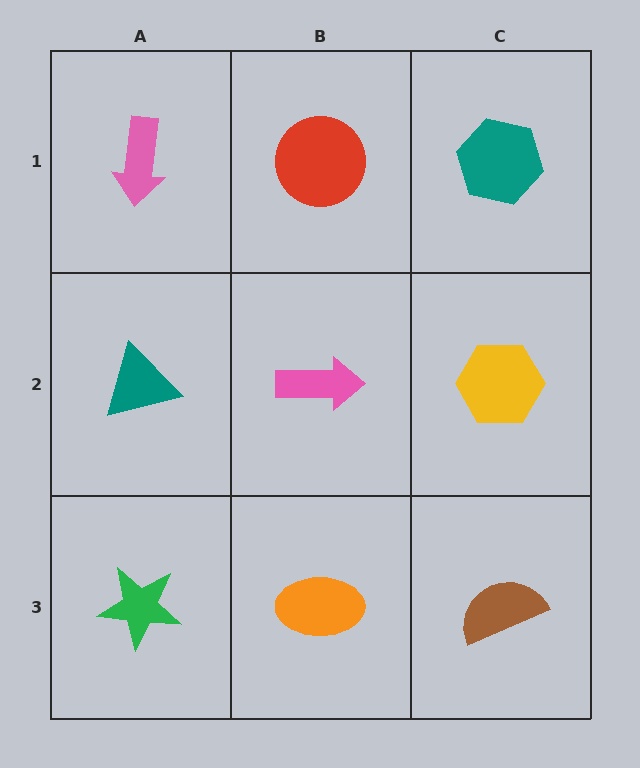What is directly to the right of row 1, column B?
A teal hexagon.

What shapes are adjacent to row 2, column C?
A teal hexagon (row 1, column C), a brown semicircle (row 3, column C), a pink arrow (row 2, column B).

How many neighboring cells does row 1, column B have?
3.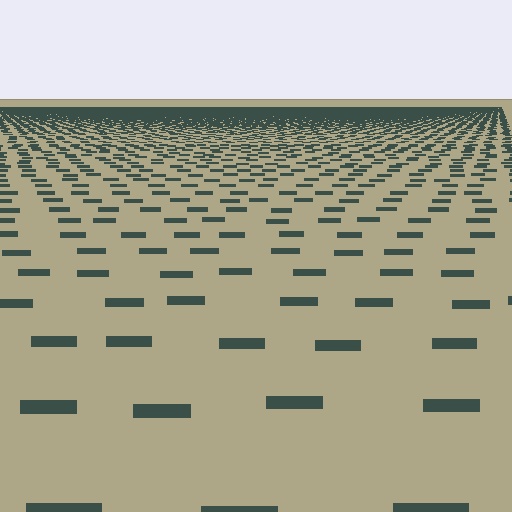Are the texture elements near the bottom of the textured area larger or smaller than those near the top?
Larger. Near the bottom, elements are closer to the viewer and appear at a bigger on-screen size.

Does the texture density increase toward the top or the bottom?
Density increases toward the top.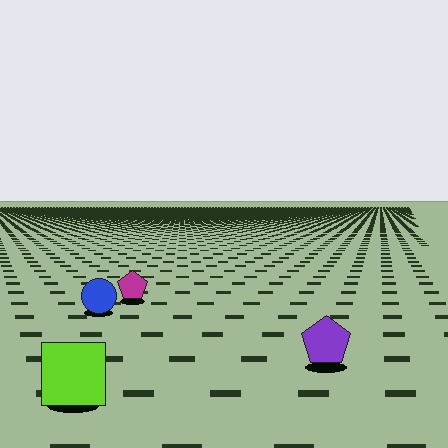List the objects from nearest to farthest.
From nearest to farthest: the lime square, the purple pentagon, the blue circle, the magenta pentagon.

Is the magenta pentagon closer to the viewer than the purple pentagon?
No. The purple pentagon is closer — you can tell from the texture gradient: the ground texture is coarser near it.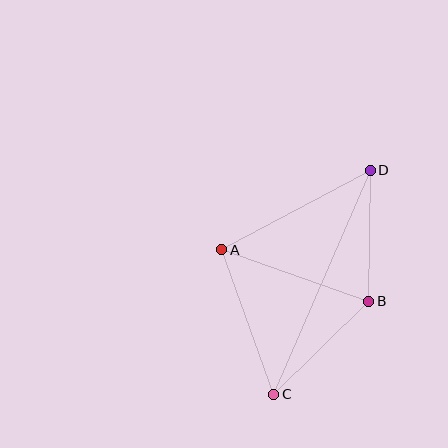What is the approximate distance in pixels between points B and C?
The distance between B and C is approximately 133 pixels.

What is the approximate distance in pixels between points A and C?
The distance between A and C is approximately 154 pixels.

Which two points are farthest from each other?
Points C and D are farthest from each other.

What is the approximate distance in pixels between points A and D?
The distance between A and D is approximately 169 pixels.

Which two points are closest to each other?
Points B and D are closest to each other.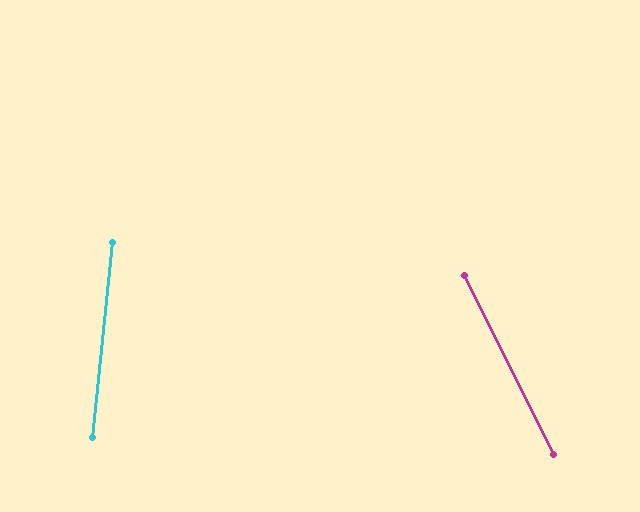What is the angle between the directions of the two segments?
Approximately 33 degrees.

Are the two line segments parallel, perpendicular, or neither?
Neither parallel nor perpendicular — they differ by about 33°.